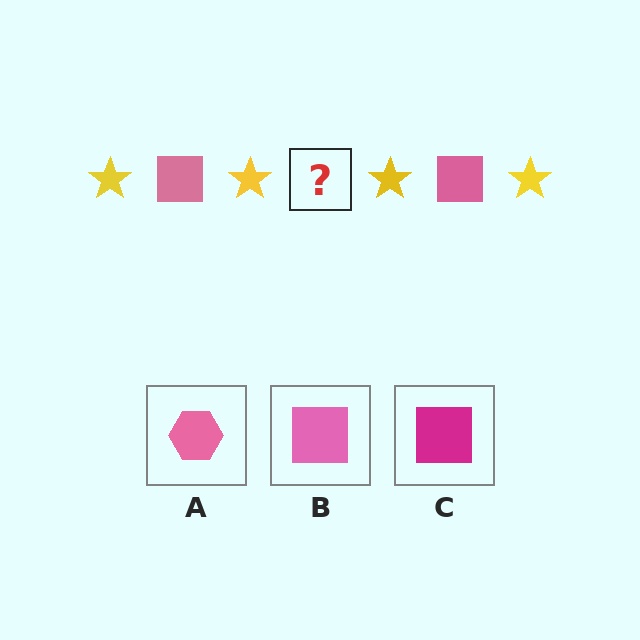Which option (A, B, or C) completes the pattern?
B.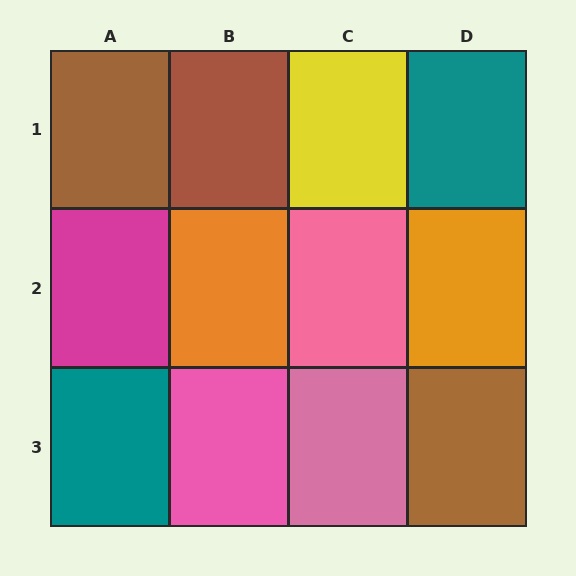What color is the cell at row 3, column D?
Brown.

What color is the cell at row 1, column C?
Yellow.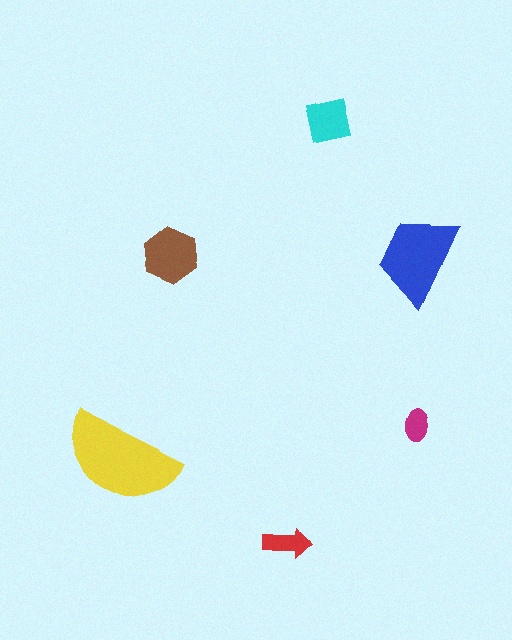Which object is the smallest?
The magenta ellipse.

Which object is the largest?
The yellow semicircle.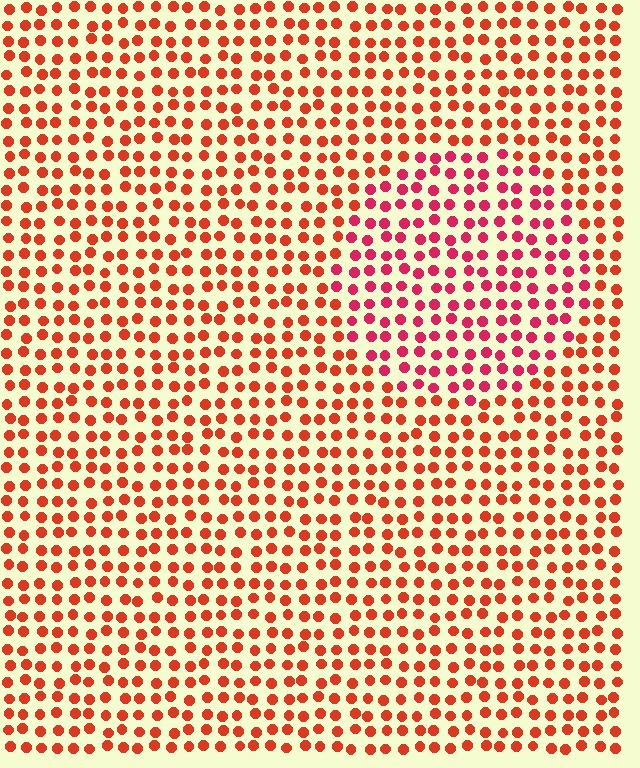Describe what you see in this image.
The image is filled with small red elements in a uniform arrangement. A circle-shaped region is visible where the elements are tinted to a slightly different hue, forming a subtle color boundary.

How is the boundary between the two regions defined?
The boundary is defined purely by a slight shift in hue (about 27 degrees). Spacing, size, and orientation are identical on both sides.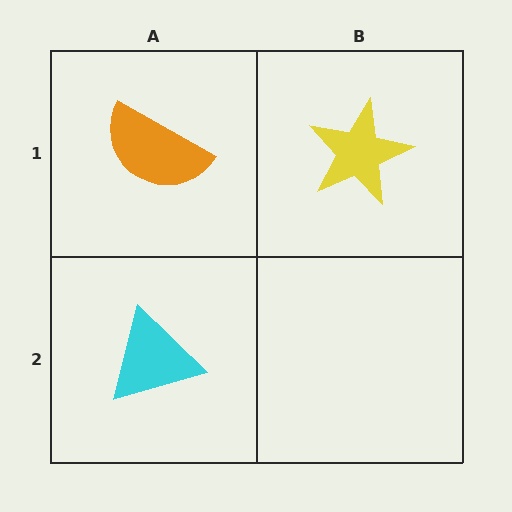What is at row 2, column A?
A cyan triangle.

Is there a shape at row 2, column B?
No, that cell is empty.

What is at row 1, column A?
An orange semicircle.